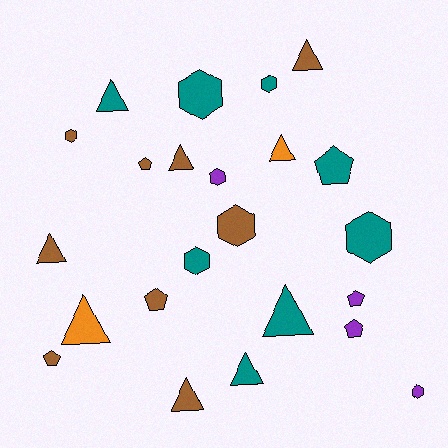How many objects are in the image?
There are 23 objects.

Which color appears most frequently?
Brown, with 9 objects.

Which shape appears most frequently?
Triangle, with 9 objects.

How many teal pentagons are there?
There is 1 teal pentagon.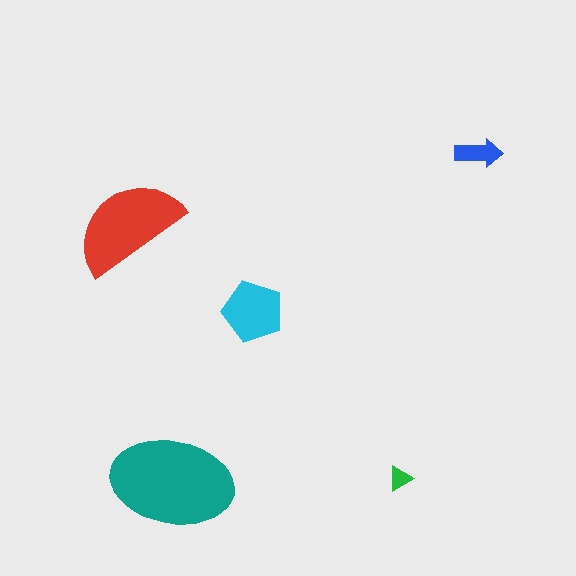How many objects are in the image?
There are 5 objects in the image.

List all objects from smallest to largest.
The green triangle, the blue arrow, the cyan pentagon, the red semicircle, the teal ellipse.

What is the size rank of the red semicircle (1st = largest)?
2nd.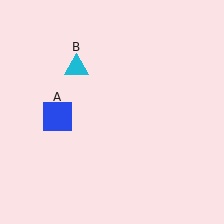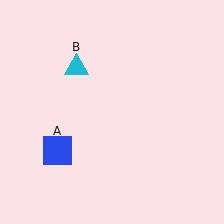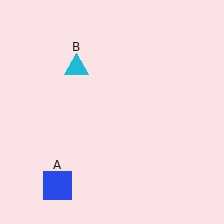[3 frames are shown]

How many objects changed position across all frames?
1 object changed position: blue square (object A).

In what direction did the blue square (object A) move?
The blue square (object A) moved down.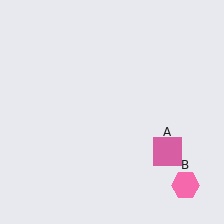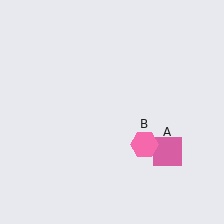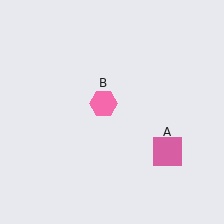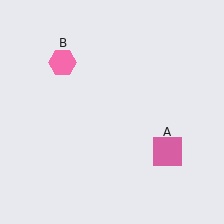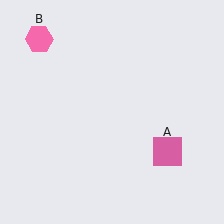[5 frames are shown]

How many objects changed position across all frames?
1 object changed position: pink hexagon (object B).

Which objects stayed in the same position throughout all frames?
Pink square (object A) remained stationary.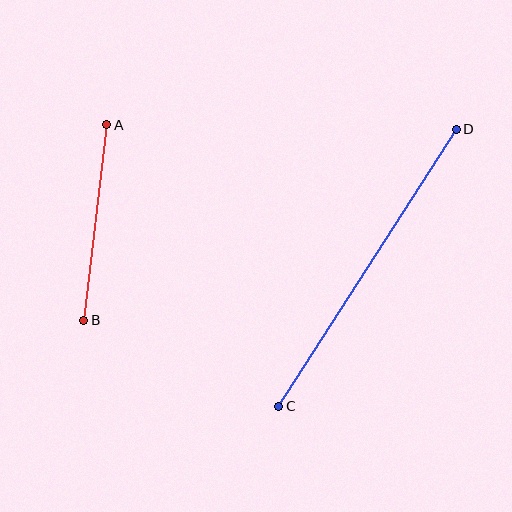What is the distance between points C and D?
The distance is approximately 329 pixels.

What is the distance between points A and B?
The distance is approximately 197 pixels.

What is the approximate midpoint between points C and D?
The midpoint is at approximately (368, 268) pixels.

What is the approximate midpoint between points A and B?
The midpoint is at approximately (95, 223) pixels.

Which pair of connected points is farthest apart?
Points C and D are farthest apart.